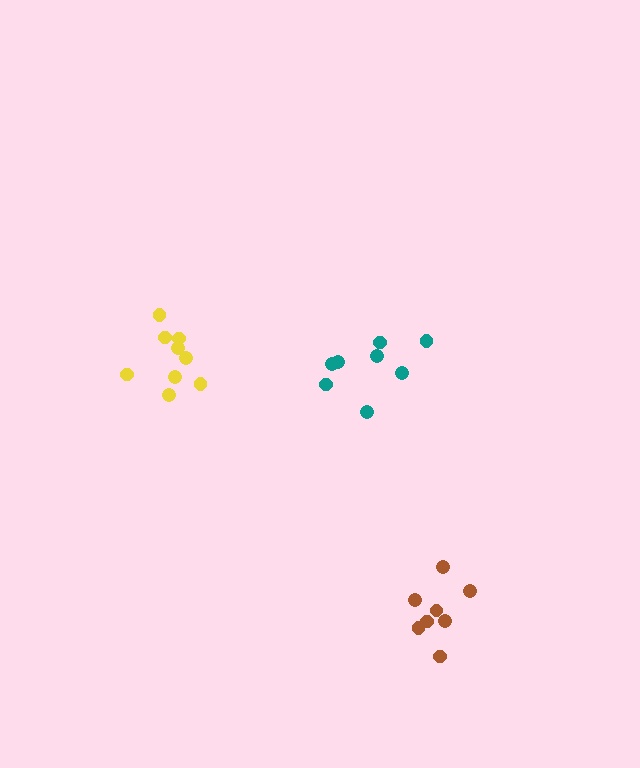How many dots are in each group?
Group 1: 8 dots, Group 2: 8 dots, Group 3: 9 dots (25 total).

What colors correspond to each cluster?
The clusters are colored: brown, teal, yellow.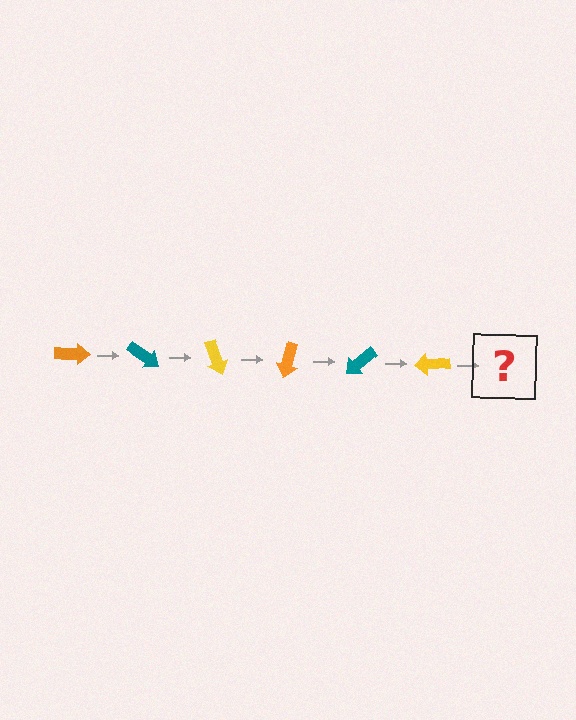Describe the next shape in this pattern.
It should be an orange arrow, rotated 210 degrees from the start.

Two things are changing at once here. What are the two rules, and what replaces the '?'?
The two rules are that it rotates 35 degrees each step and the color cycles through orange, teal, and yellow. The '?' should be an orange arrow, rotated 210 degrees from the start.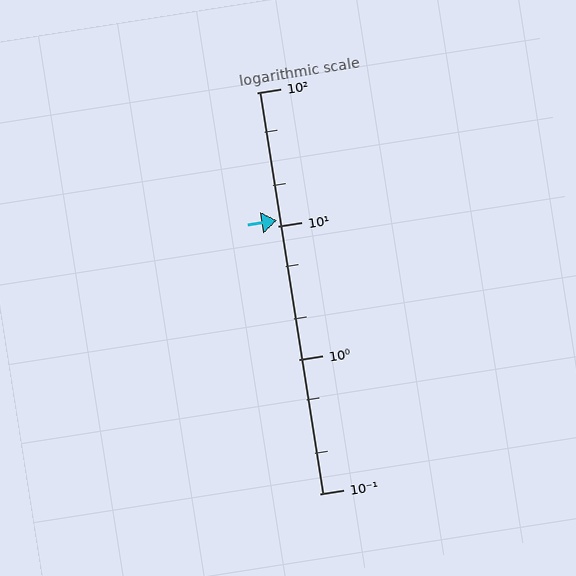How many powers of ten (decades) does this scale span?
The scale spans 3 decades, from 0.1 to 100.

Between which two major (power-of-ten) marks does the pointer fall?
The pointer is between 10 and 100.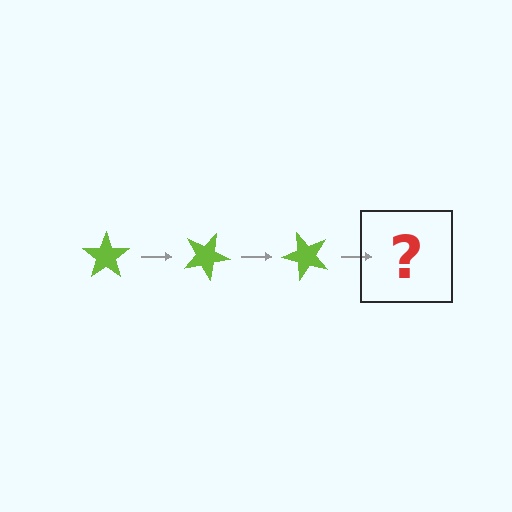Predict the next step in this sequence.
The next step is a lime star rotated 75 degrees.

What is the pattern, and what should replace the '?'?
The pattern is that the star rotates 25 degrees each step. The '?' should be a lime star rotated 75 degrees.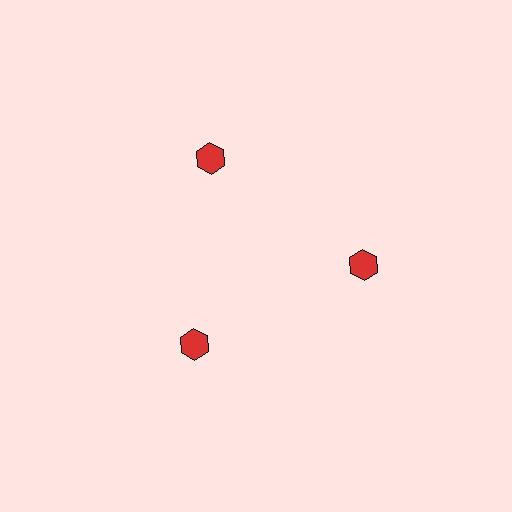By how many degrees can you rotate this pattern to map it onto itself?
The pattern maps onto itself every 120 degrees of rotation.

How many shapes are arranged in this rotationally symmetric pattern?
There are 3 shapes, arranged in 3 groups of 1.